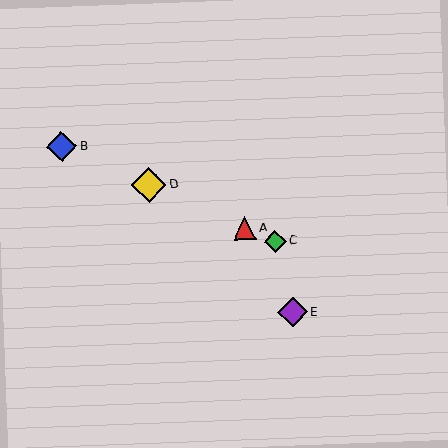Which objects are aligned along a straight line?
Objects A, B, C, D are aligned along a straight line.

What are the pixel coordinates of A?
Object A is at (245, 228).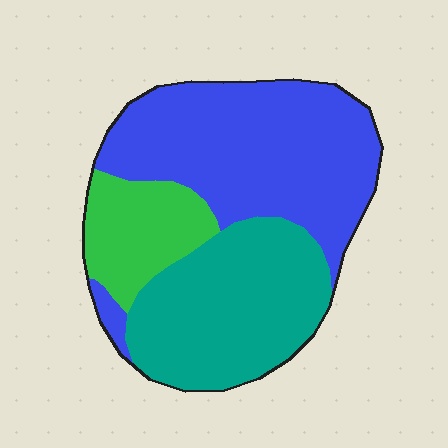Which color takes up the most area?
Blue, at roughly 50%.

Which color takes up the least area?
Green, at roughly 15%.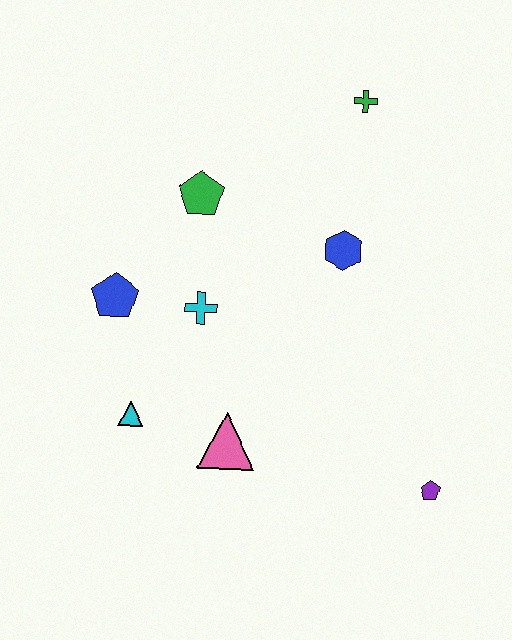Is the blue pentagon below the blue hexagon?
Yes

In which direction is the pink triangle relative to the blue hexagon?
The pink triangle is below the blue hexagon.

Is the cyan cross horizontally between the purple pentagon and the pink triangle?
No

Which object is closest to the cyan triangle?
The pink triangle is closest to the cyan triangle.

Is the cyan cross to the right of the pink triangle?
No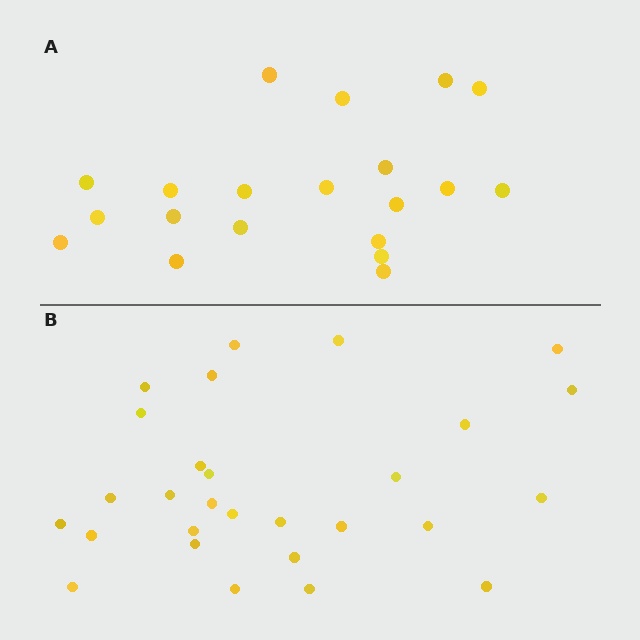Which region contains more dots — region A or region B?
Region B (the bottom region) has more dots.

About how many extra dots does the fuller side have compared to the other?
Region B has roughly 8 or so more dots than region A.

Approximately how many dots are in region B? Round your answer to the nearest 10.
About 30 dots. (The exact count is 28, which rounds to 30.)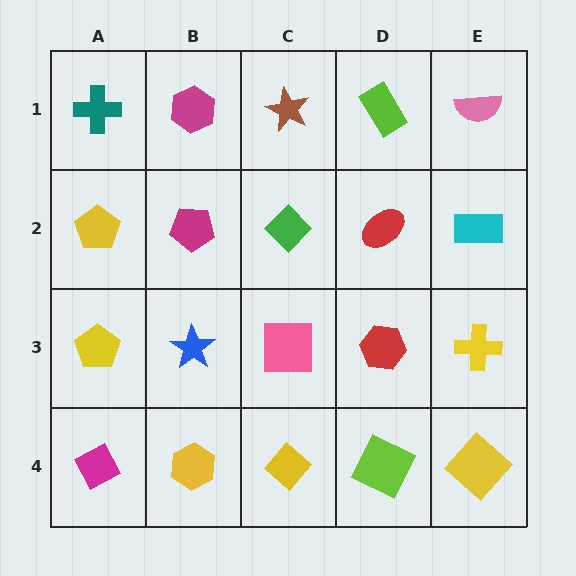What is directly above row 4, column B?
A blue star.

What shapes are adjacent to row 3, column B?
A magenta pentagon (row 2, column B), a yellow hexagon (row 4, column B), a yellow pentagon (row 3, column A), a pink square (row 3, column C).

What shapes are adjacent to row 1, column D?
A red ellipse (row 2, column D), a brown star (row 1, column C), a pink semicircle (row 1, column E).